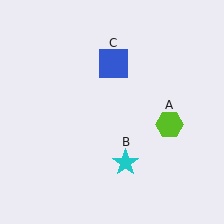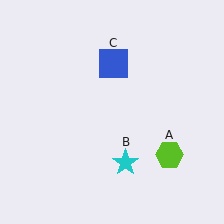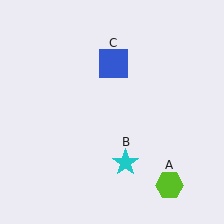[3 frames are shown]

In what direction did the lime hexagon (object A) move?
The lime hexagon (object A) moved down.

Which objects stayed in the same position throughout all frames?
Cyan star (object B) and blue square (object C) remained stationary.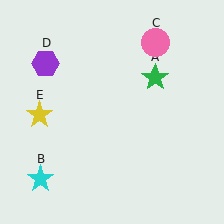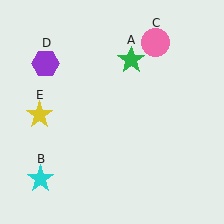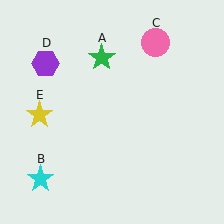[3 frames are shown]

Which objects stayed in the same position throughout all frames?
Cyan star (object B) and pink circle (object C) and purple hexagon (object D) and yellow star (object E) remained stationary.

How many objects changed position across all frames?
1 object changed position: green star (object A).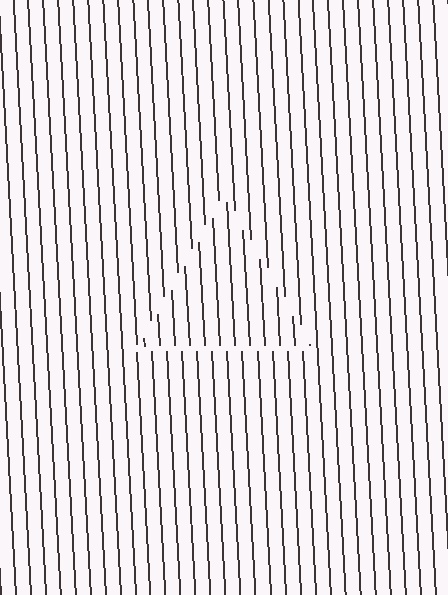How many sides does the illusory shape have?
3 sides — the line-ends trace a triangle.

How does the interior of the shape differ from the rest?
The interior of the shape contains the same grating, shifted by half a period — the contour is defined by the phase discontinuity where line-ends from the inner and outer gratings abut.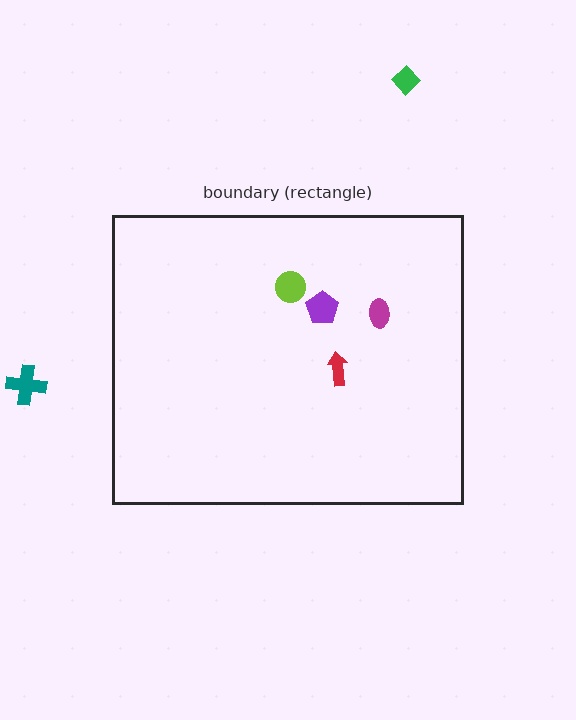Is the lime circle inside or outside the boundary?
Inside.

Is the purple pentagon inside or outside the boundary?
Inside.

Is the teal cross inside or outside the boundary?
Outside.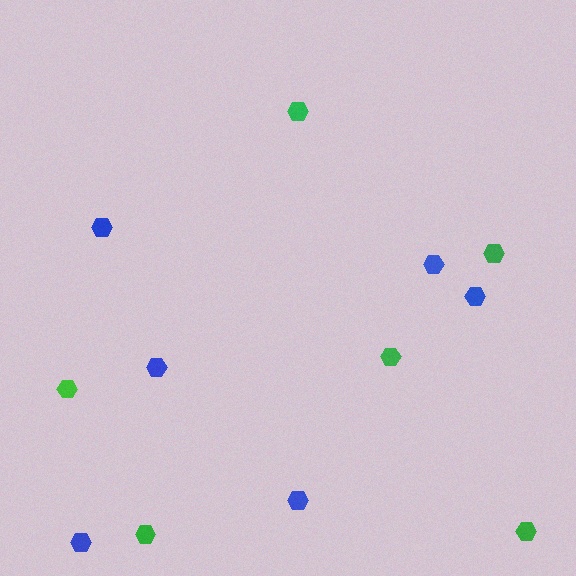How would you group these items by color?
There are 2 groups: one group of green hexagons (6) and one group of blue hexagons (6).